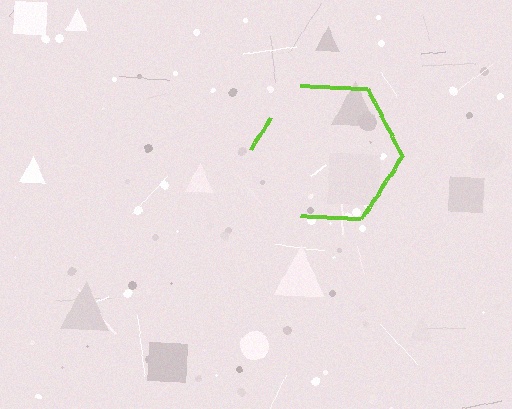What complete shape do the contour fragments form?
The contour fragments form a hexagon.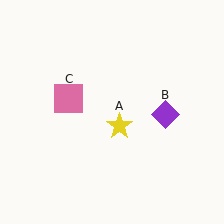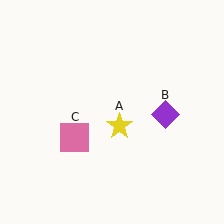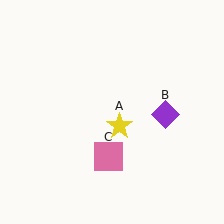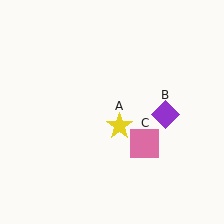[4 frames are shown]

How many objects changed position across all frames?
1 object changed position: pink square (object C).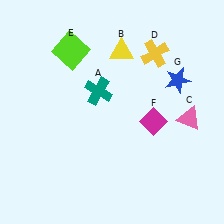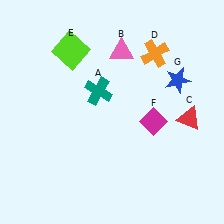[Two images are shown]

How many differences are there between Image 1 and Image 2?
There are 3 differences between the two images.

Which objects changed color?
B changed from yellow to pink. C changed from pink to red. D changed from yellow to orange.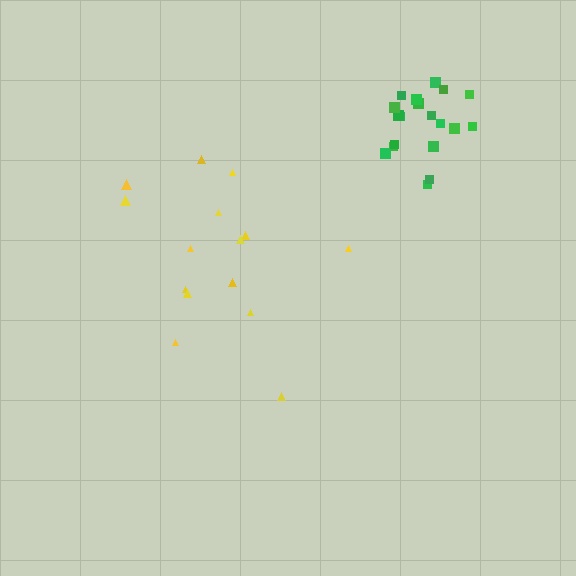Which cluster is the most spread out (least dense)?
Yellow.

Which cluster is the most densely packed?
Green.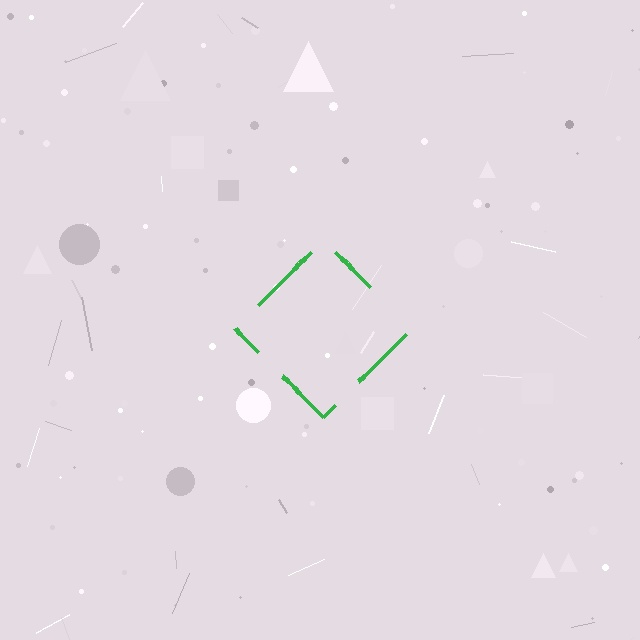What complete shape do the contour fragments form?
The contour fragments form a diamond.